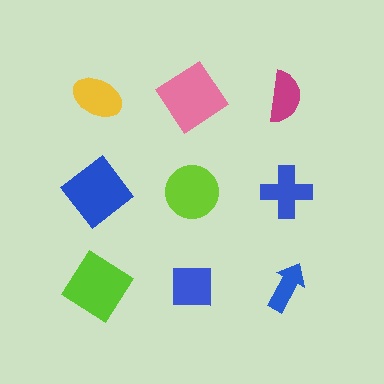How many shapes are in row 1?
3 shapes.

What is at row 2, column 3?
A blue cross.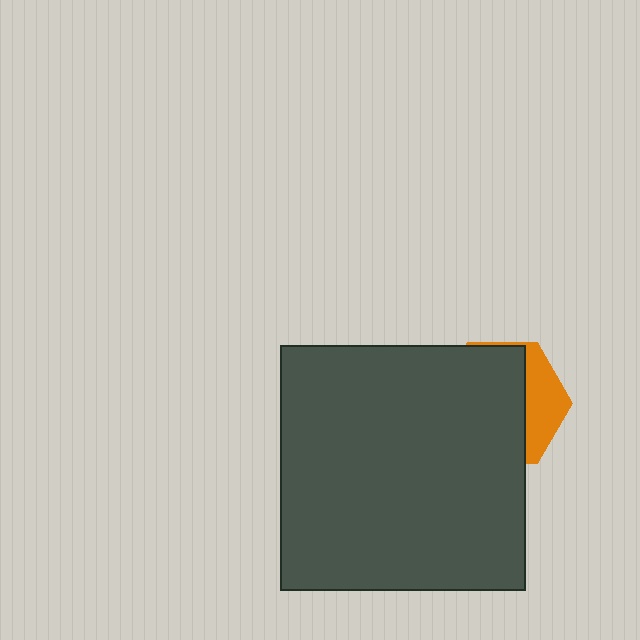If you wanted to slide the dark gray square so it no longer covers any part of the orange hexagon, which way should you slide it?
Slide it left — that is the most direct way to separate the two shapes.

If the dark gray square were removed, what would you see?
You would see the complete orange hexagon.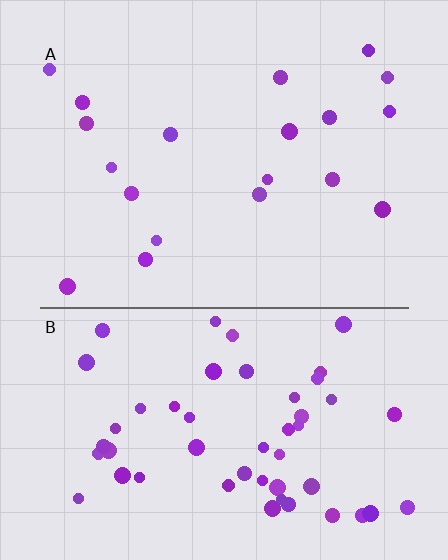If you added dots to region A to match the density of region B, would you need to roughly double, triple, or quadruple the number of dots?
Approximately triple.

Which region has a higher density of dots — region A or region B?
B (the bottom).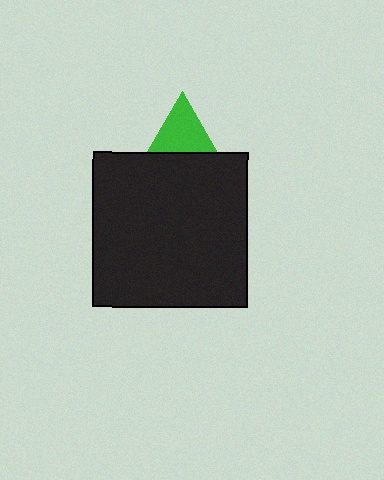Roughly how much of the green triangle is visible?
A small part of it is visible (roughly 38%).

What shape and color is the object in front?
The object in front is a black square.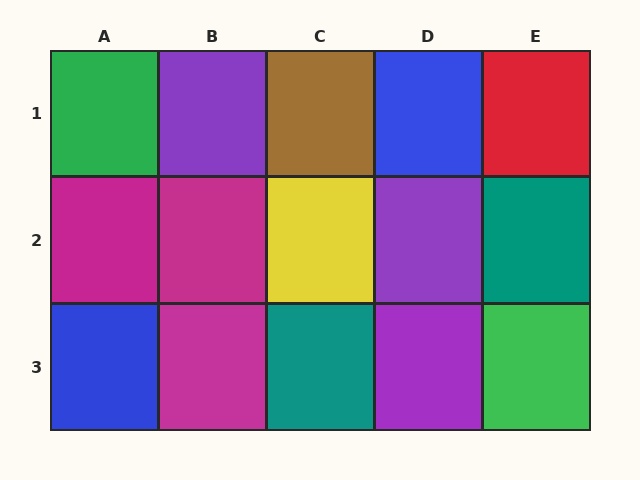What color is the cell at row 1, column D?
Blue.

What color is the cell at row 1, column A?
Green.